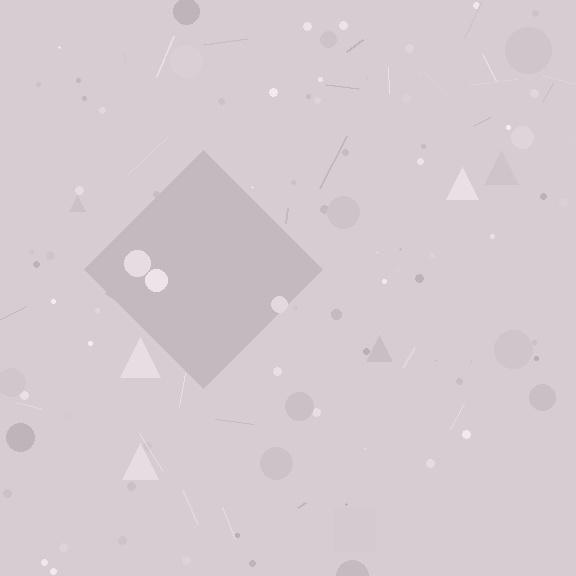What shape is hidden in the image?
A diamond is hidden in the image.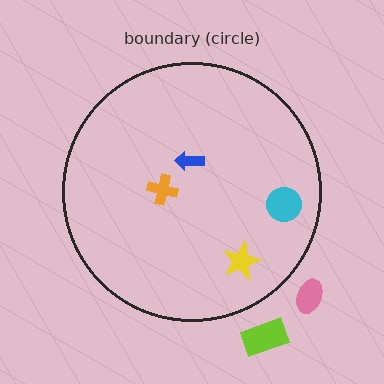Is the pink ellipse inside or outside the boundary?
Outside.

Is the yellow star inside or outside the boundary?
Inside.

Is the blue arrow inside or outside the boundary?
Inside.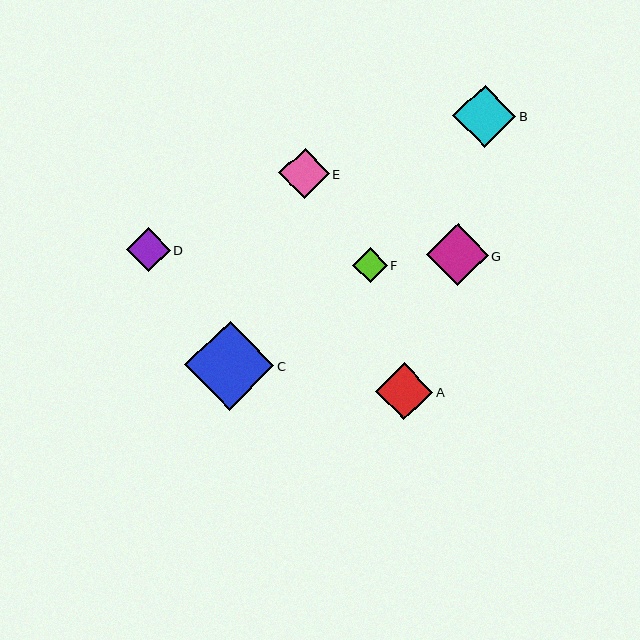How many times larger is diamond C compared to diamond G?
Diamond C is approximately 1.4 times the size of diamond G.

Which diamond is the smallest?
Diamond F is the smallest with a size of approximately 35 pixels.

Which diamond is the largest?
Diamond C is the largest with a size of approximately 89 pixels.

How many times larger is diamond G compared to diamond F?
Diamond G is approximately 1.8 times the size of diamond F.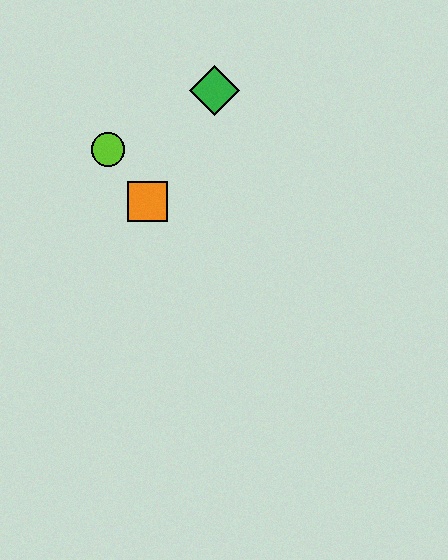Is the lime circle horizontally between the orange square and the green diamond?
No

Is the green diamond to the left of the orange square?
No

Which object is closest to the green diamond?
The lime circle is closest to the green diamond.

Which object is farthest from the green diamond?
The orange square is farthest from the green diamond.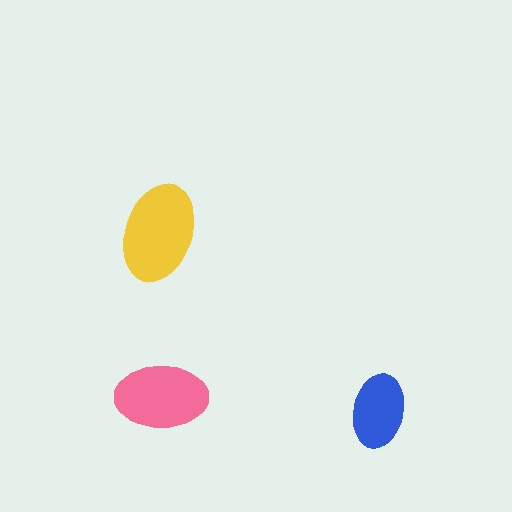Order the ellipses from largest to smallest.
the yellow one, the pink one, the blue one.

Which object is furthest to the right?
The blue ellipse is rightmost.